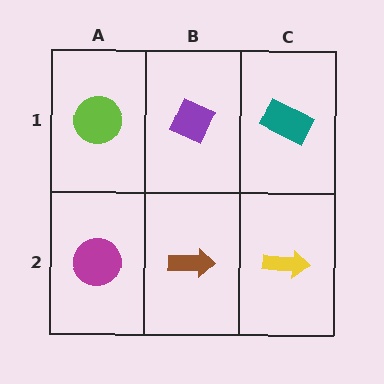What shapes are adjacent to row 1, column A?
A magenta circle (row 2, column A), a purple diamond (row 1, column B).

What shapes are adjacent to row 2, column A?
A lime circle (row 1, column A), a brown arrow (row 2, column B).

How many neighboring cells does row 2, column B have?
3.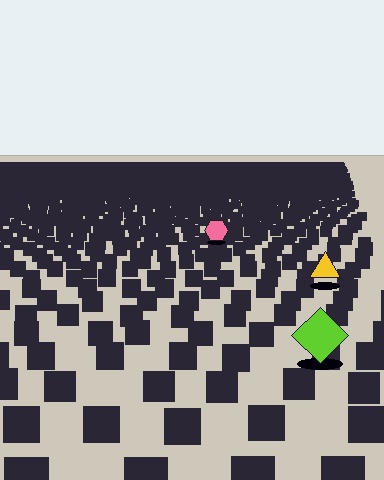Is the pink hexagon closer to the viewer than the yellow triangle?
No. The yellow triangle is closer — you can tell from the texture gradient: the ground texture is coarser near it.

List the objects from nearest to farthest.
From nearest to farthest: the lime diamond, the yellow triangle, the pink hexagon.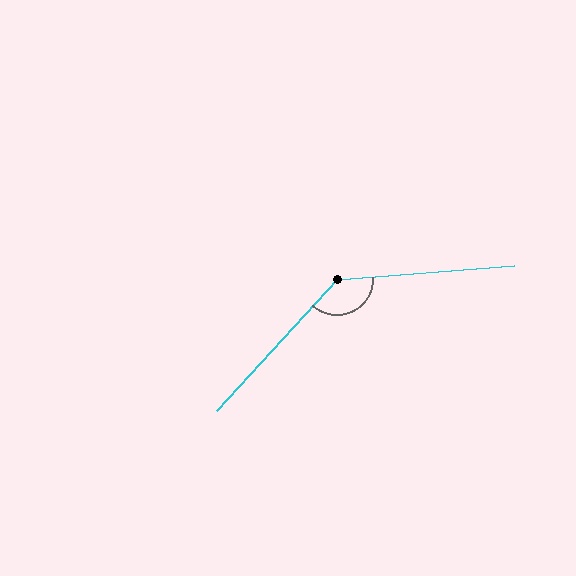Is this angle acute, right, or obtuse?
It is obtuse.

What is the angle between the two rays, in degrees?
Approximately 137 degrees.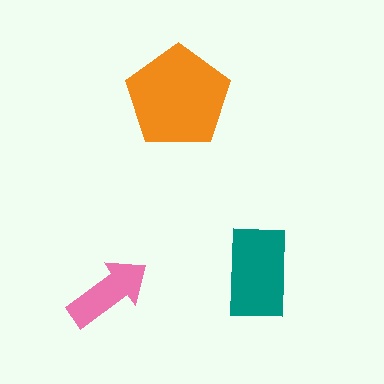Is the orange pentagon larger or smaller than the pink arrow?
Larger.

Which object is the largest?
The orange pentagon.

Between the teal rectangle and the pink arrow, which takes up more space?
The teal rectangle.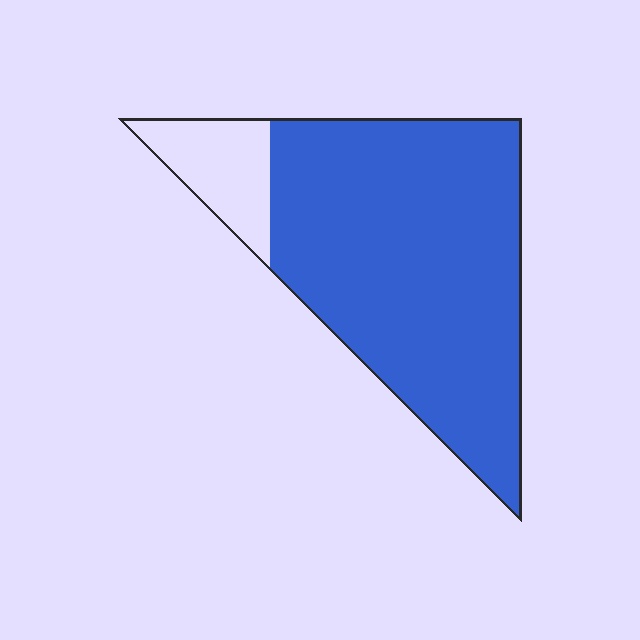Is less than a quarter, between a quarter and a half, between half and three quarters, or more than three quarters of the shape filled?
More than three quarters.